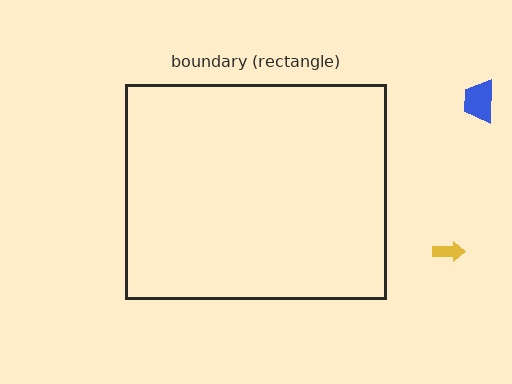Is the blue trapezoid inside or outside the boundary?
Outside.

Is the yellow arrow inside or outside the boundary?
Outside.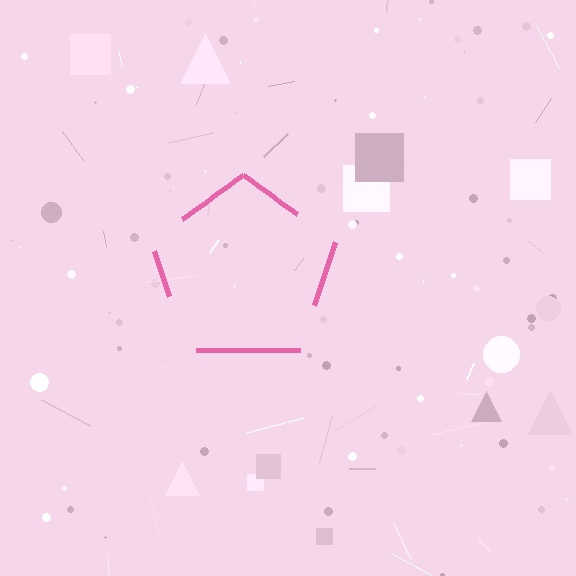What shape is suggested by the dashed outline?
The dashed outline suggests a pentagon.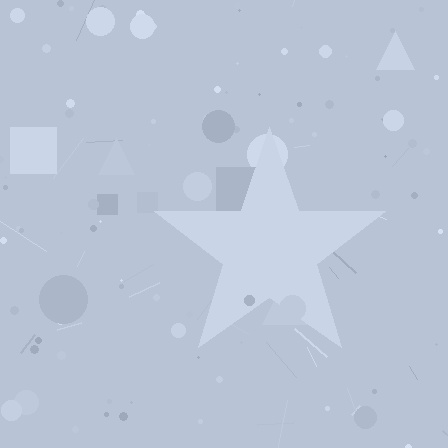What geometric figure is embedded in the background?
A star is embedded in the background.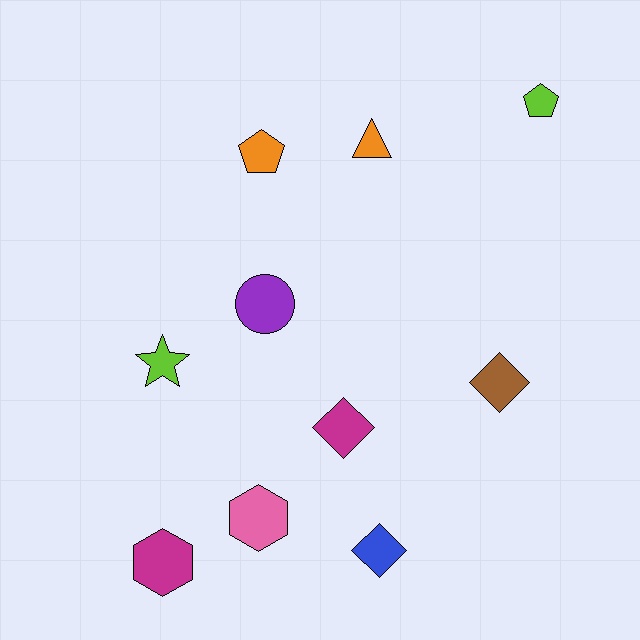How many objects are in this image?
There are 10 objects.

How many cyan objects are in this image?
There are no cyan objects.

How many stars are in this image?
There is 1 star.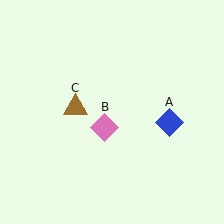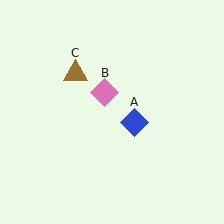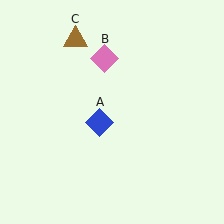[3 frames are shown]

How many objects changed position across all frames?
3 objects changed position: blue diamond (object A), pink diamond (object B), brown triangle (object C).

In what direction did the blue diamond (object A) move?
The blue diamond (object A) moved left.